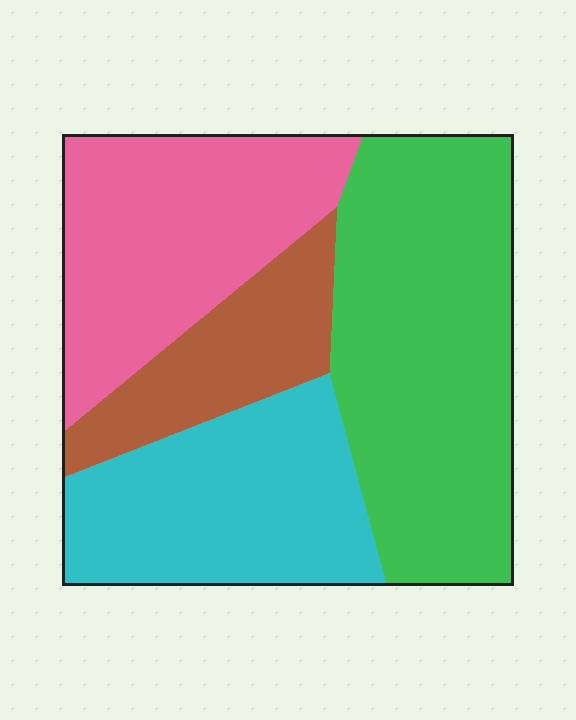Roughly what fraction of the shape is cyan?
Cyan covers 24% of the shape.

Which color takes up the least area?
Brown, at roughly 15%.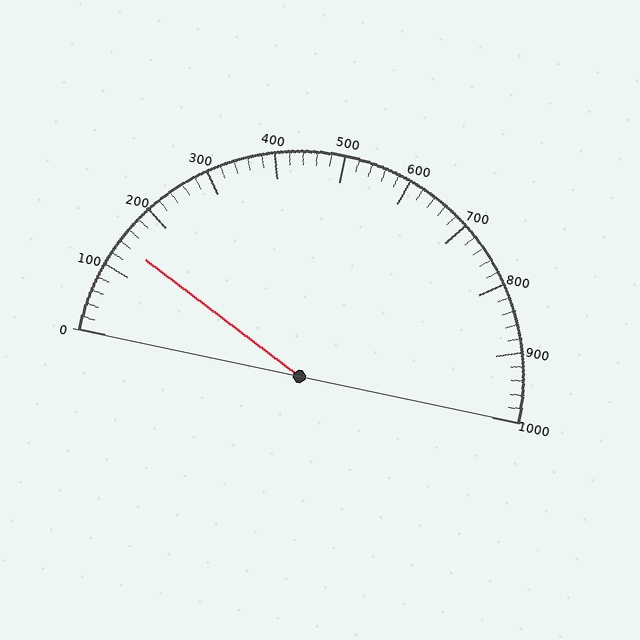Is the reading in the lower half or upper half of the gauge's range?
The reading is in the lower half of the range (0 to 1000).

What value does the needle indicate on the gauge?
The needle indicates approximately 140.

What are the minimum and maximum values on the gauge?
The gauge ranges from 0 to 1000.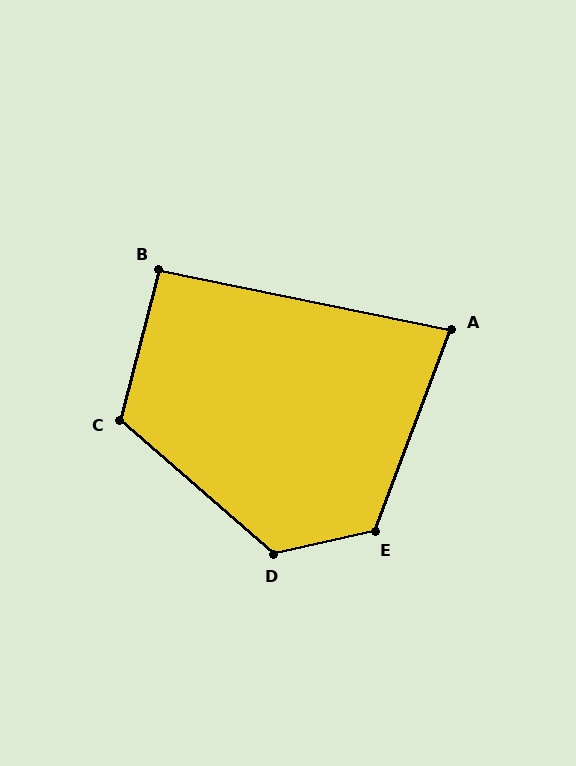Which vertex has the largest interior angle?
D, at approximately 126 degrees.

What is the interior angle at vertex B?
Approximately 93 degrees (approximately right).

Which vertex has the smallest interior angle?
A, at approximately 81 degrees.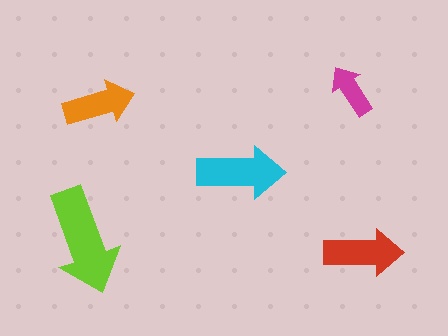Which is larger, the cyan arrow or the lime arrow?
The lime one.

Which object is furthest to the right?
The red arrow is rightmost.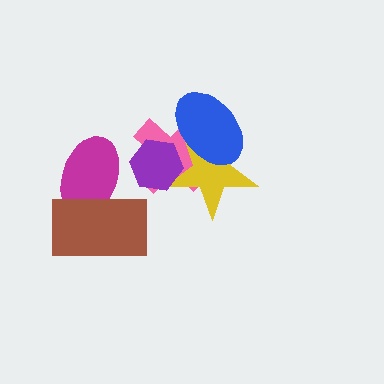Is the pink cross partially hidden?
Yes, it is partially covered by another shape.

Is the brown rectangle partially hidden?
No, no other shape covers it.